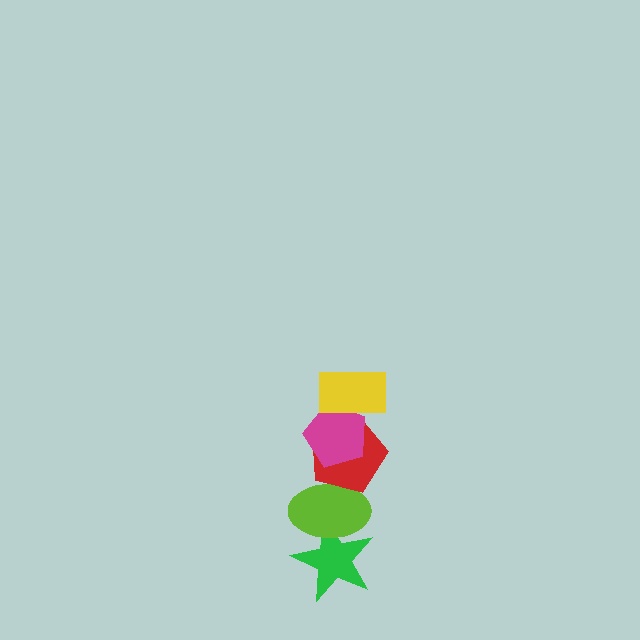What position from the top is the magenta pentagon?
The magenta pentagon is 2nd from the top.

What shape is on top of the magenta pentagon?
The yellow rectangle is on top of the magenta pentagon.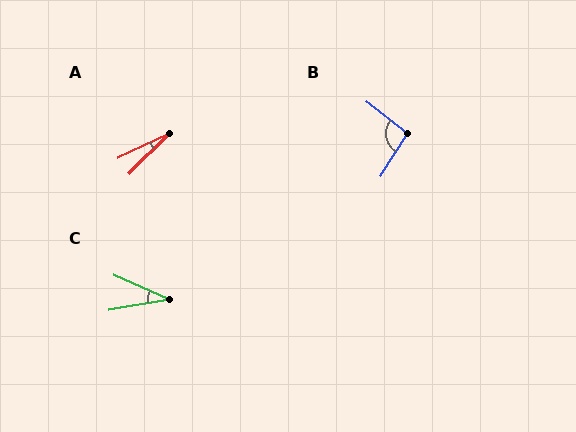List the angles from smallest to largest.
A (20°), C (33°), B (96°).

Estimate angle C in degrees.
Approximately 33 degrees.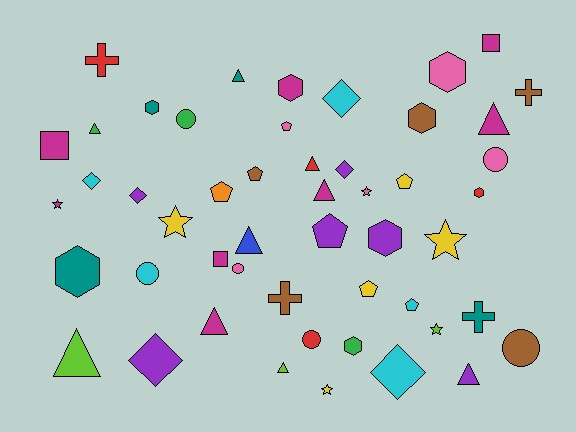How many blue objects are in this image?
There is 1 blue object.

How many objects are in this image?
There are 50 objects.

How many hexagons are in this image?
There are 8 hexagons.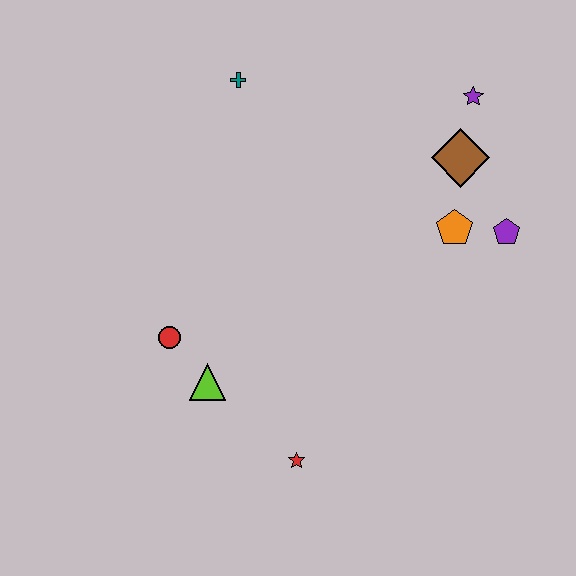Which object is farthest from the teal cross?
The red star is farthest from the teal cross.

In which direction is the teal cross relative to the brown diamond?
The teal cross is to the left of the brown diamond.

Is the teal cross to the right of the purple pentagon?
No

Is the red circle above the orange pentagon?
No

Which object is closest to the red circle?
The lime triangle is closest to the red circle.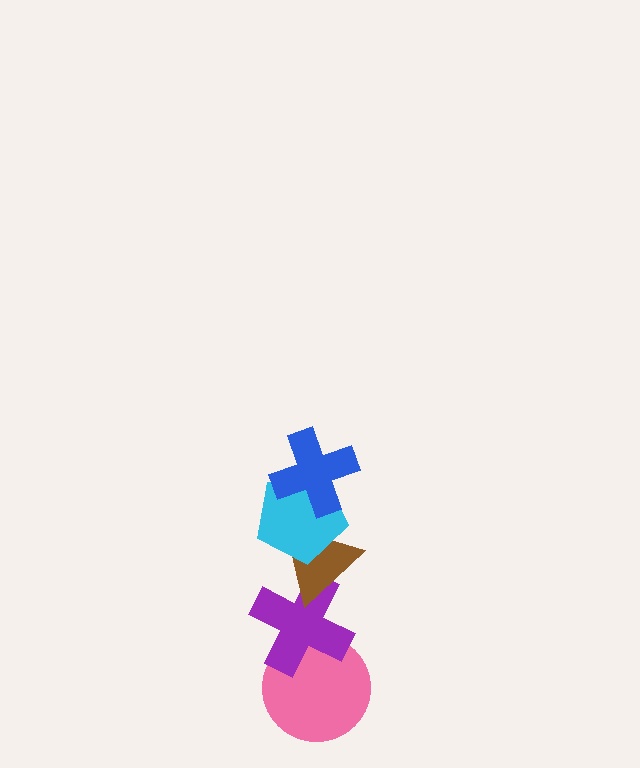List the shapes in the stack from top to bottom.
From top to bottom: the blue cross, the cyan pentagon, the brown triangle, the purple cross, the pink circle.